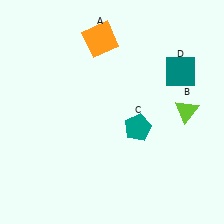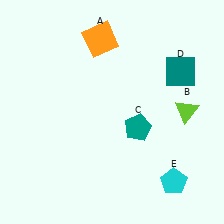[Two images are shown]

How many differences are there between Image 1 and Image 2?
There is 1 difference between the two images.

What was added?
A cyan pentagon (E) was added in Image 2.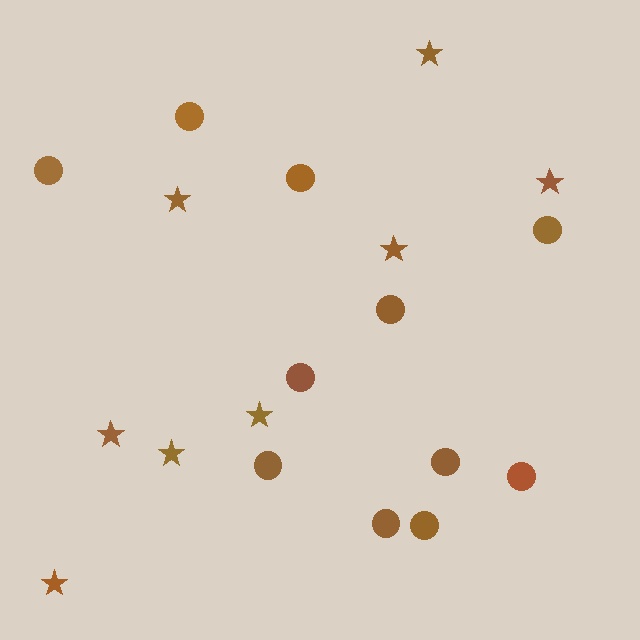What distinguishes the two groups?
There are 2 groups: one group of stars (8) and one group of circles (11).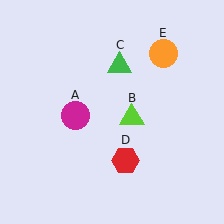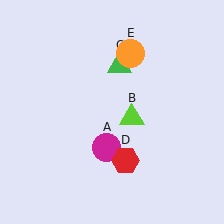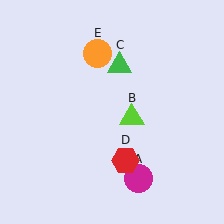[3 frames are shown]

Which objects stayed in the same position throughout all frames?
Lime triangle (object B) and green triangle (object C) and red hexagon (object D) remained stationary.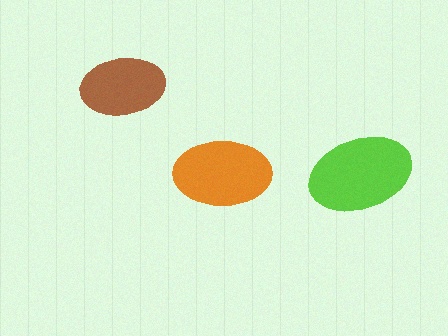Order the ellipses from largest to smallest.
the lime one, the orange one, the brown one.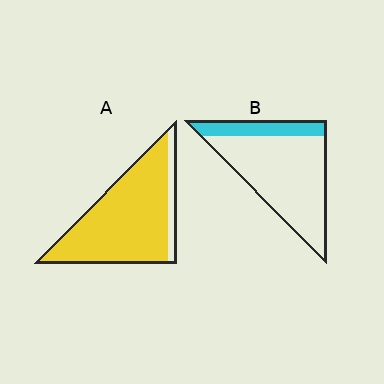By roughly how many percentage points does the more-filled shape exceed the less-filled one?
By roughly 65 percentage points (A over B).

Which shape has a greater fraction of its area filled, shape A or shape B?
Shape A.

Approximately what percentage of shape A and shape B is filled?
A is approximately 90% and B is approximately 20%.